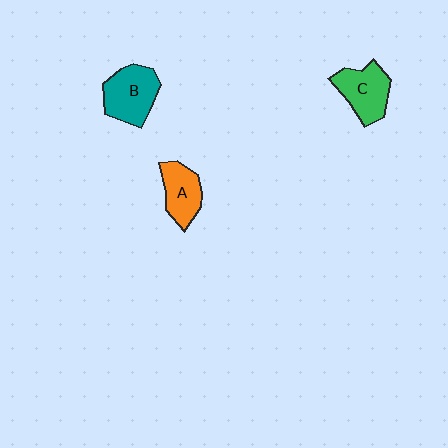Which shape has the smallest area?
Shape A (orange).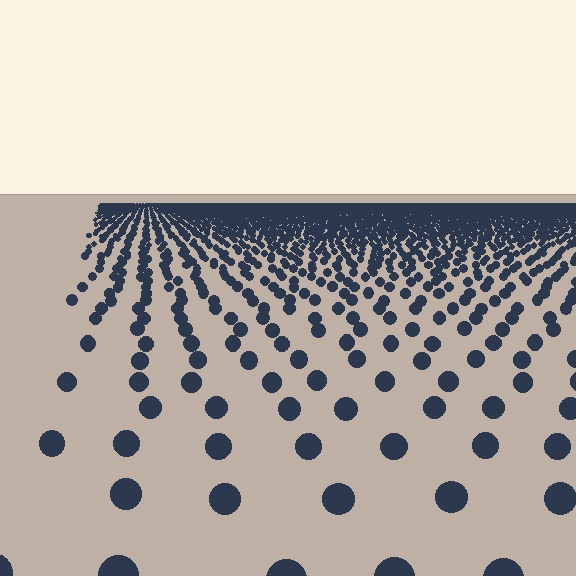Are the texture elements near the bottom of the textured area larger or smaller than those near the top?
Larger. Near the bottom, elements are closer to the viewer and appear at a bigger on-screen size.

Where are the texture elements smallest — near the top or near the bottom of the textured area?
Near the top.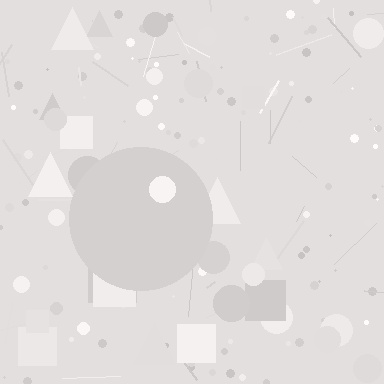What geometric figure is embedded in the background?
A circle is embedded in the background.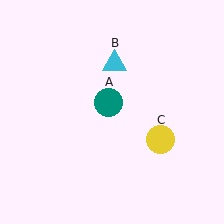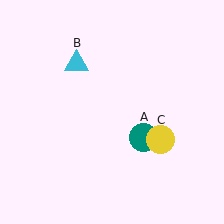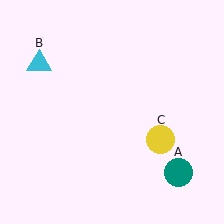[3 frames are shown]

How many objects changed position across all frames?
2 objects changed position: teal circle (object A), cyan triangle (object B).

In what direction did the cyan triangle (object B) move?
The cyan triangle (object B) moved left.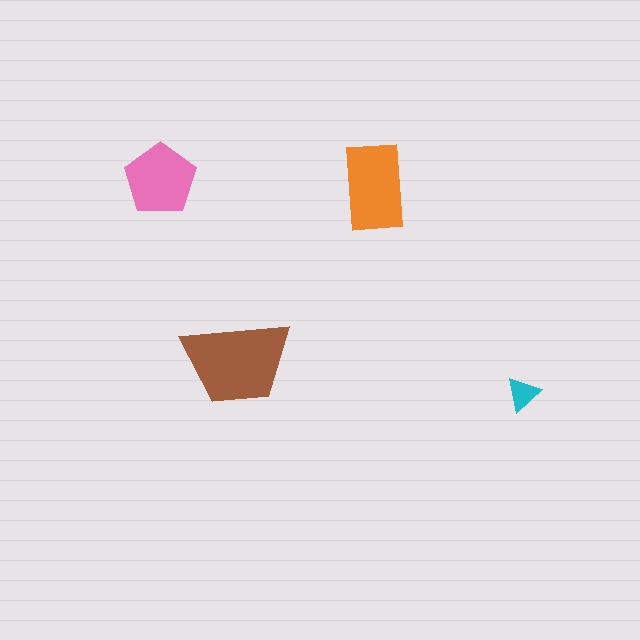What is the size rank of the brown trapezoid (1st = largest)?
1st.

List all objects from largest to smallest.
The brown trapezoid, the orange rectangle, the pink pentagon, the cyan triangle.